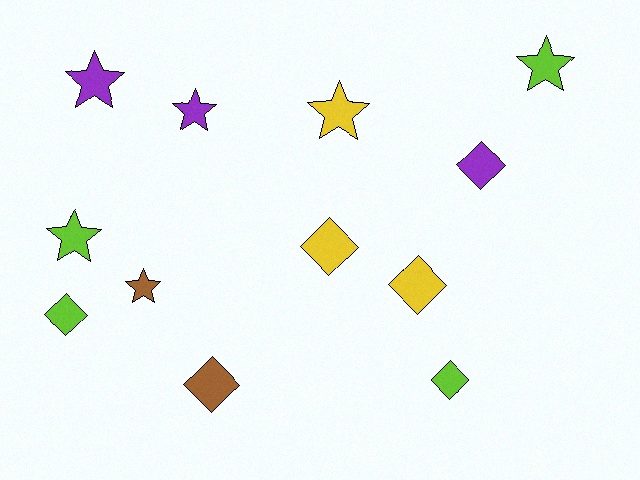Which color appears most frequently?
Lime, with 4 objects.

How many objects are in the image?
There are 12 objects.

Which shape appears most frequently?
Star, with 6 objects.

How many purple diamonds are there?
There is 1 purple diamond.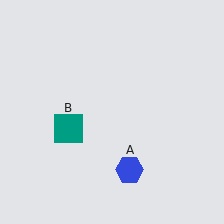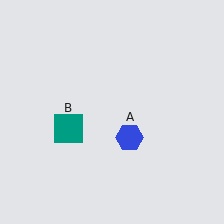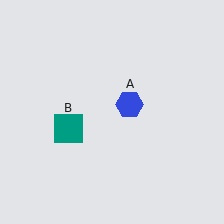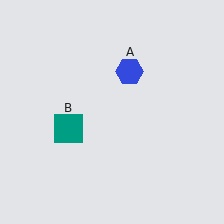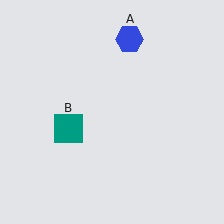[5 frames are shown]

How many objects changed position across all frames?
1 object changed position: blue hexagon (object A).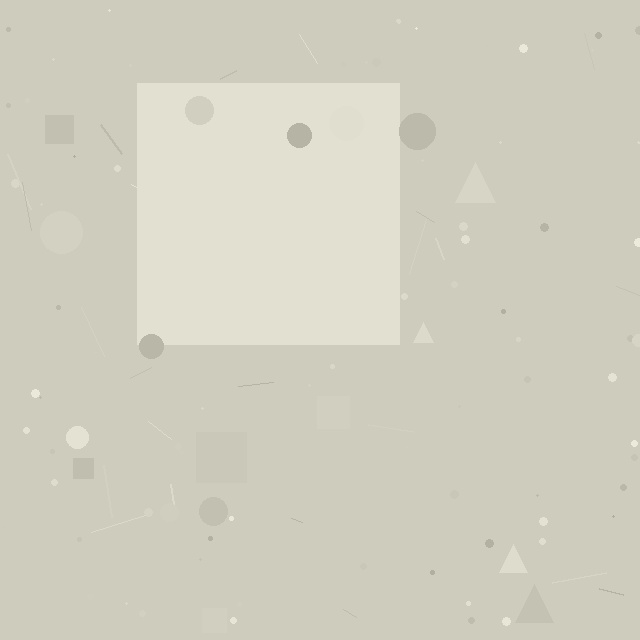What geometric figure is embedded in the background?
A square is embedded in the background.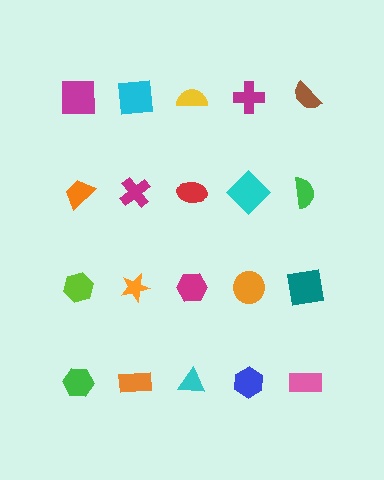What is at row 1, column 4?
A magenta cross.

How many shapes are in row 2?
5 shapes.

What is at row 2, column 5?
A green semicircle.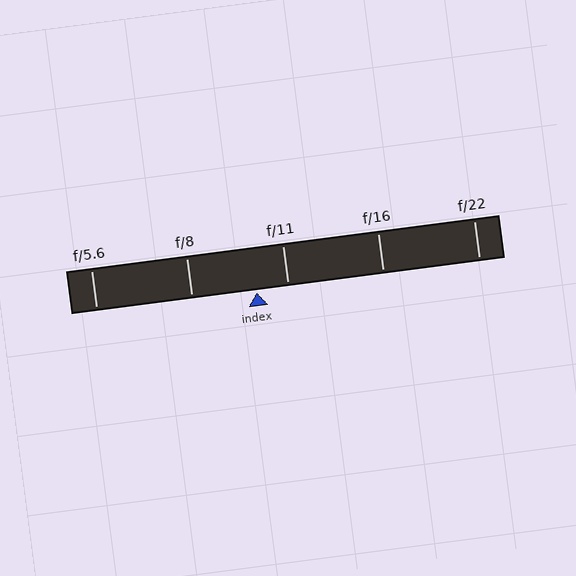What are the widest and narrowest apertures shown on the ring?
The widest aperture shown is f/5.6 and the narrowest is f/22.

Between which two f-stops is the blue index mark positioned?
The index mark is between f/8 and f/11.